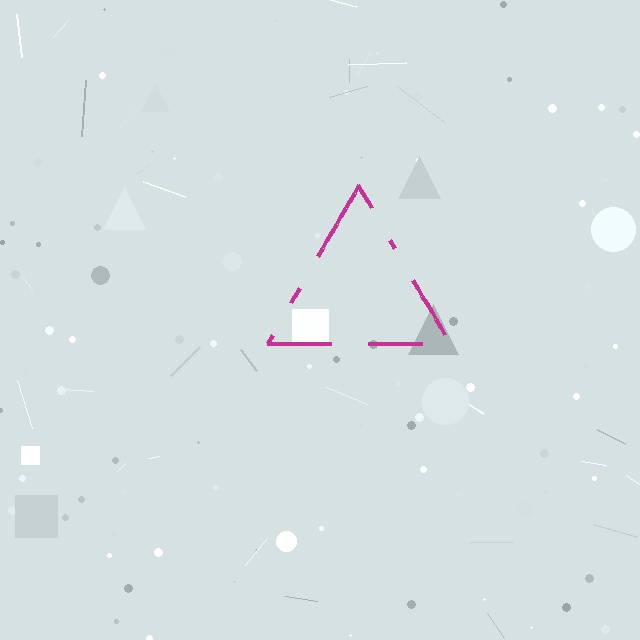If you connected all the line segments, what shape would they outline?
They would outline a triangle.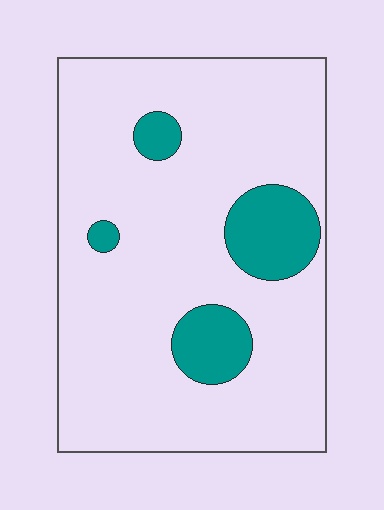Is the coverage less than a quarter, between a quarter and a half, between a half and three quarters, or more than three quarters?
Less than a quarter.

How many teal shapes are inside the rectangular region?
4.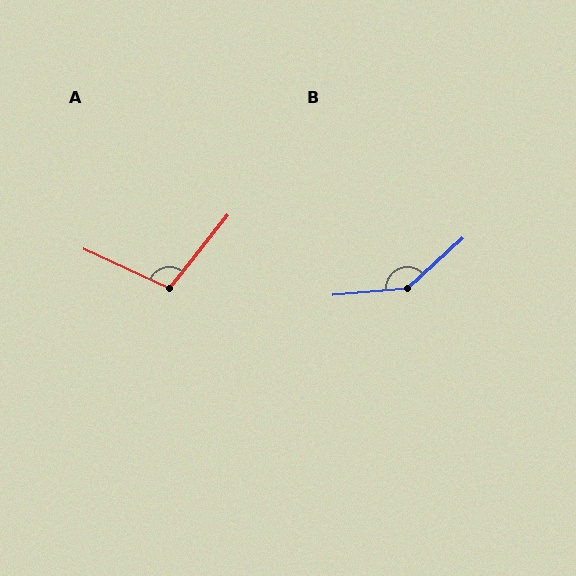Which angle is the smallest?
A, at approximately 103 degrees.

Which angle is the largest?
B, at approximately 142 degrees.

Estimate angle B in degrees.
Approximately 142 degrees.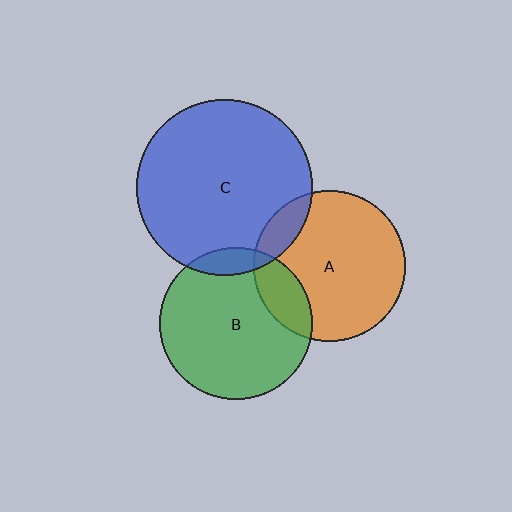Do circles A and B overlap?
Yes.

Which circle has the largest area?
Circle C (blue).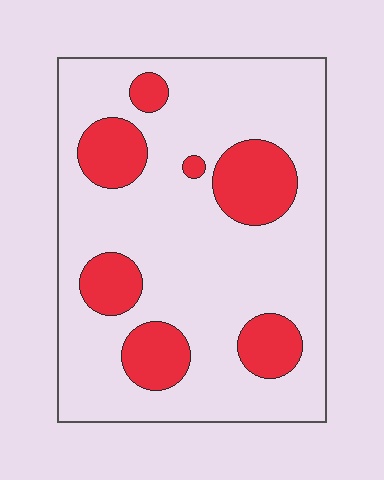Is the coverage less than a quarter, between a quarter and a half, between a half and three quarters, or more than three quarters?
Less than a quarter.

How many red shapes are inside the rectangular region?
7.